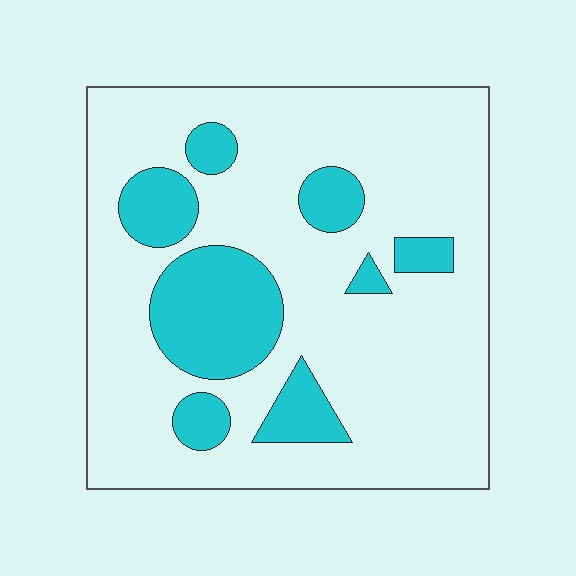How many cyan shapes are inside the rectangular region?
8.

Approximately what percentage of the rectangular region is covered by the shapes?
Approximately 20%.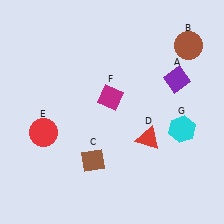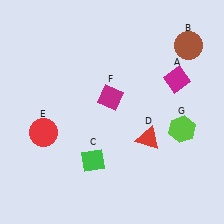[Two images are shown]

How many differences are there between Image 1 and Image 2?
There are 3 differences between the two images.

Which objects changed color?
A changed from purple to magenta. C changed from brown to green. G changed from cyan to lime.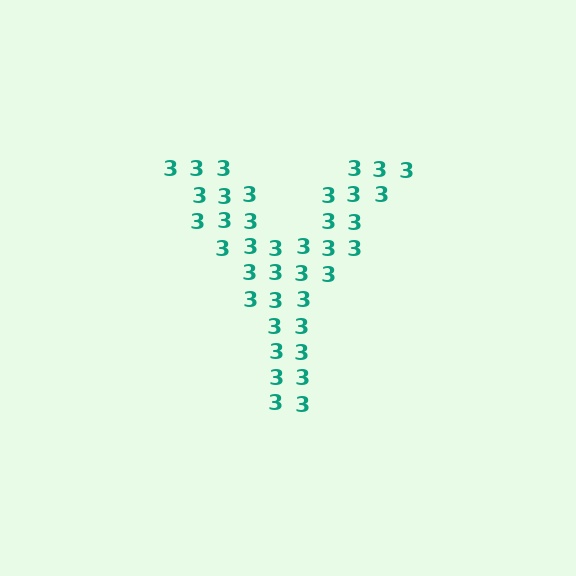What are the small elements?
The small elements are digit 3's.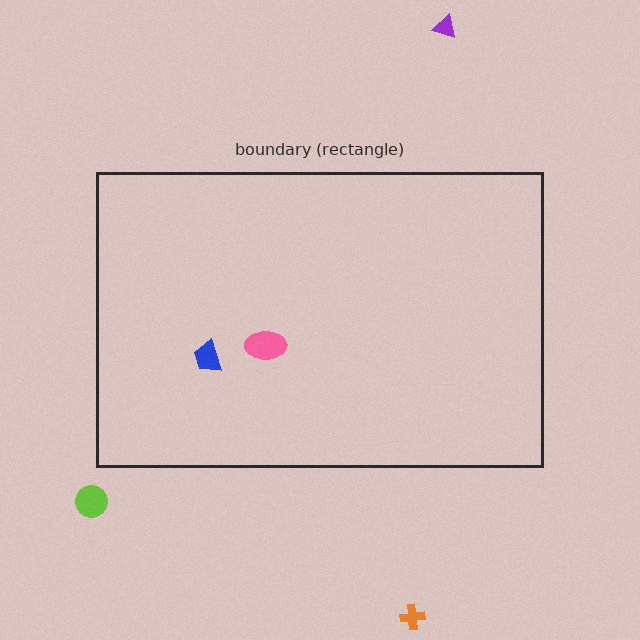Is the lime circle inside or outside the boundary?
Outside.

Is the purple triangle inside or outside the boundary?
Outside.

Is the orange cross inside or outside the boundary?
Outside.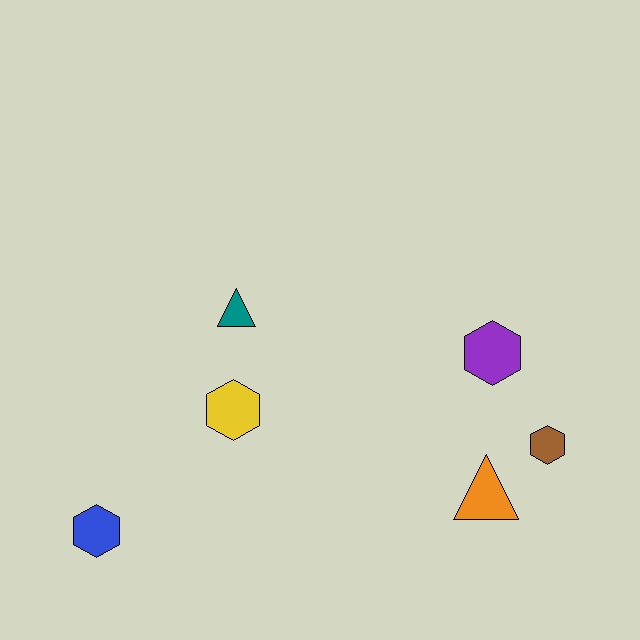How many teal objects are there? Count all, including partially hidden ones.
There is 1 teal object.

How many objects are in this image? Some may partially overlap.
There are 6 objects.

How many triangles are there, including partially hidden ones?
There are 2 triangles.